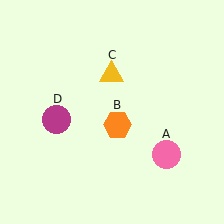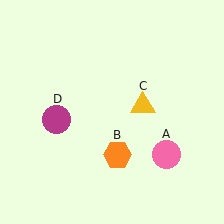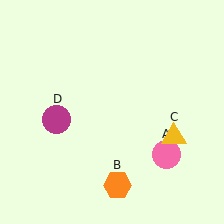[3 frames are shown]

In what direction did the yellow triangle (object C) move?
The yellow triangle (object C) moved down and to the right.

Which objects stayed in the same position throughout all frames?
Pink circle (object A) and magenta circle (object D) remained stationary.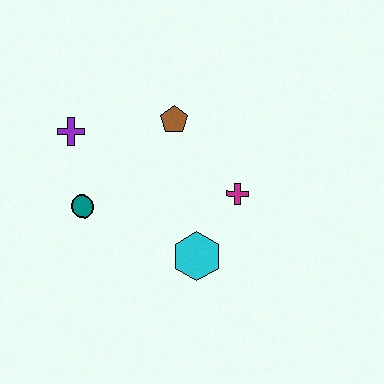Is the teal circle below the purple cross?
Yes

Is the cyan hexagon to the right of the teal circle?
Yes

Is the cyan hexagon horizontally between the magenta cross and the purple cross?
Yes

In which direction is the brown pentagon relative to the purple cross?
The brown pentagon is to the right of the purple cross.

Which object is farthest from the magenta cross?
The purple cross is farthest from the magenta cross.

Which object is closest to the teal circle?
The purple cross is closest to the teal circle.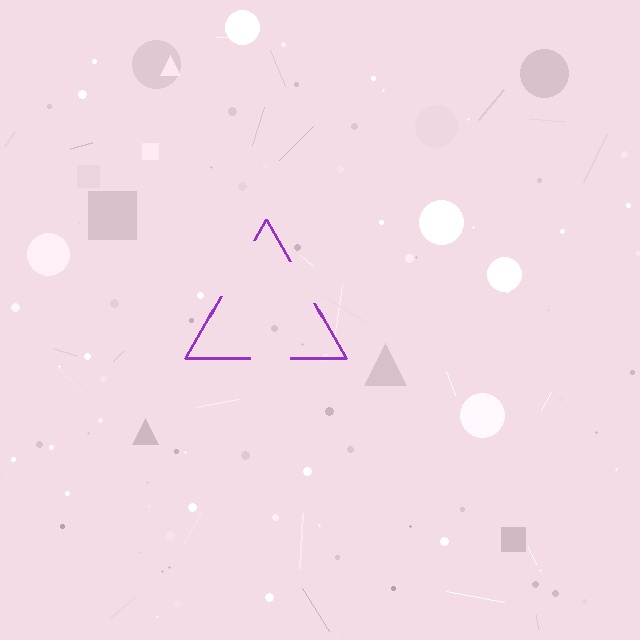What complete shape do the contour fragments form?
The contour fragments form a triangle.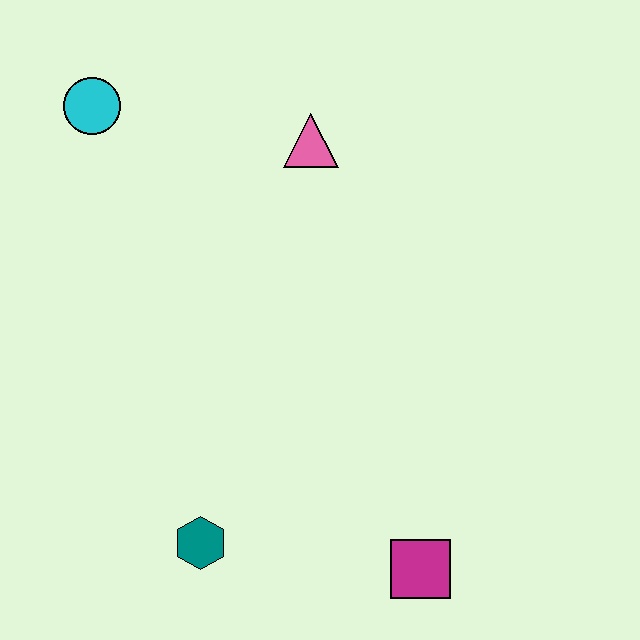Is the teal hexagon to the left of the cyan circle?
No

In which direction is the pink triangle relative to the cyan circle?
The pink triangle is to the right of the cyan circle.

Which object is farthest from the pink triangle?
The magenta square is farthest from the pink triangle.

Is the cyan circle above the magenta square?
Yes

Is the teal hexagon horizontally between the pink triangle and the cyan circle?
Yes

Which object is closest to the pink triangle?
The cyan circle is closest to the pink triangle.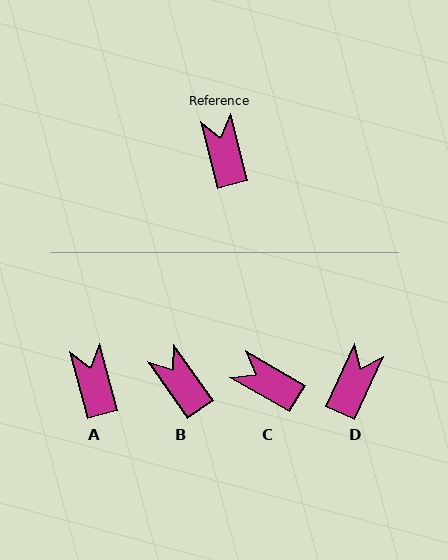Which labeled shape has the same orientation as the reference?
A.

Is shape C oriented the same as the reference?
No, it is off by about 45 degrees.